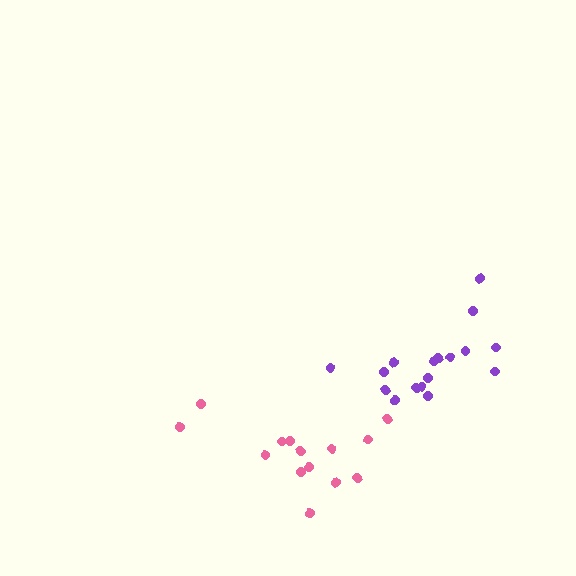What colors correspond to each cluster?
The clusters are colored: purple, pink.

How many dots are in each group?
Group 1: 17 dots, Group 2: 14 dots (31 total).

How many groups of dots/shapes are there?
There are 2 groups.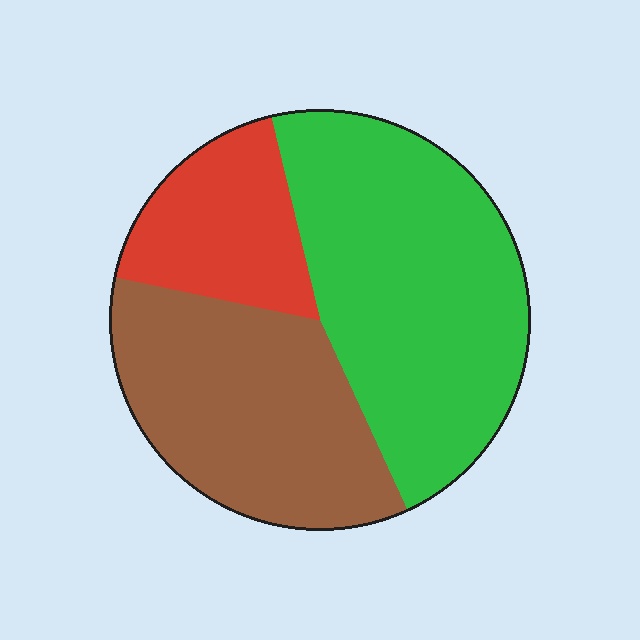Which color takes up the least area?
Red, at roughly 20%.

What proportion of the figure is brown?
Brown takes up about one third (1/3) of the figure.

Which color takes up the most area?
Green, at roughly 45%.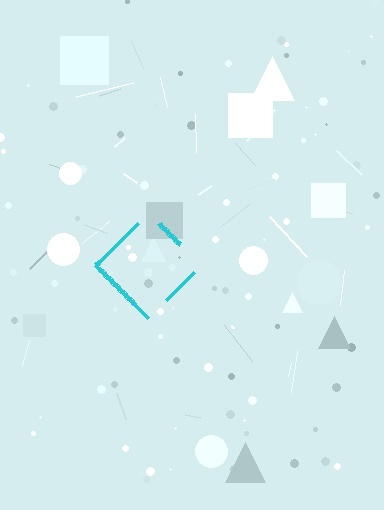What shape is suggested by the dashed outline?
The dashed outline suggests a diamond.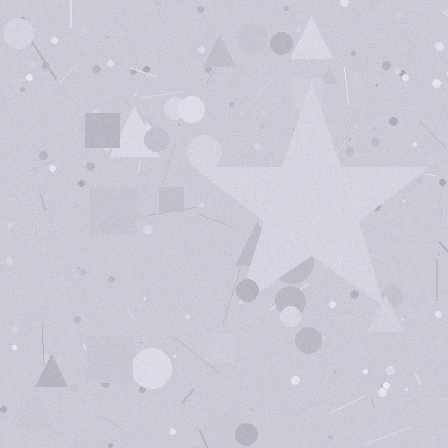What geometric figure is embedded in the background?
A star is embedded in the background.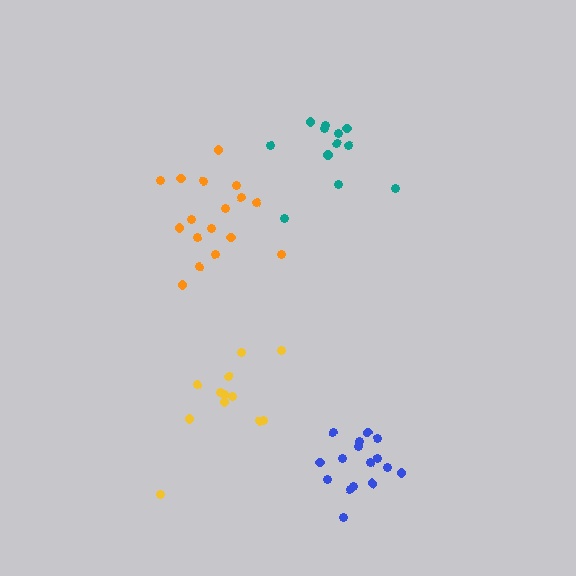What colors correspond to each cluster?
The clusters are colored: teal, orange, yellow, blue.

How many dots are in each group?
Group 1: 12 dots, Group 2: 17 dots, Group 3: 12 dots, Group 4: 16 dots (57 total).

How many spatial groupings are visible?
There are 4 spatial groupings.